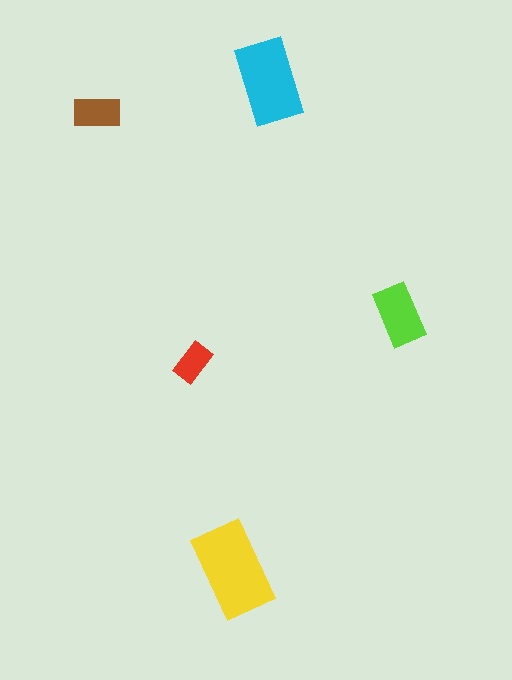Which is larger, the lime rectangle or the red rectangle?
The lime one.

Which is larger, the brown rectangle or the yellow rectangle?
The yellow one.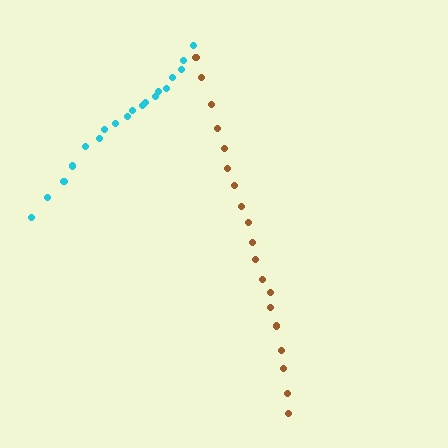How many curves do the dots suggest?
There are 2 distinct paths.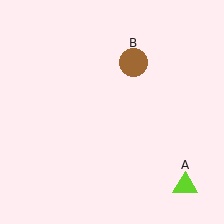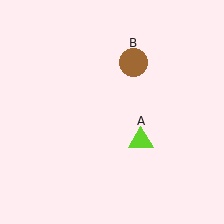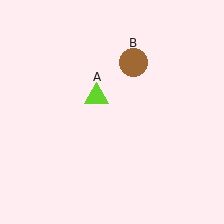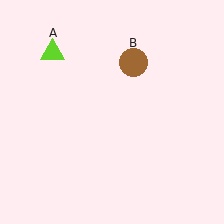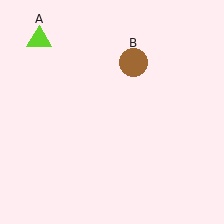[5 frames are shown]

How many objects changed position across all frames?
1 object changed position: lime triangle (object A).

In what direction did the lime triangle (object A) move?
The lime triangle (object A) moved up and to the left.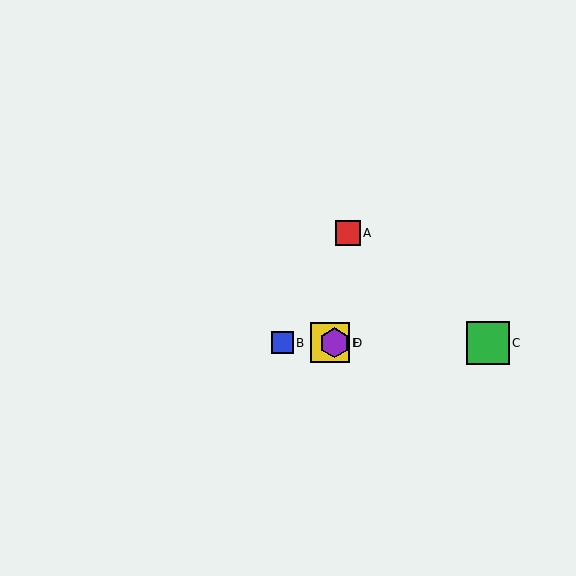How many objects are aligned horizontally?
4 objects (B, C, D, E) are aligned horizontally.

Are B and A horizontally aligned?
No, B is at y≈343 and A is at y≈233.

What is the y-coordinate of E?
Object E is at y≈343.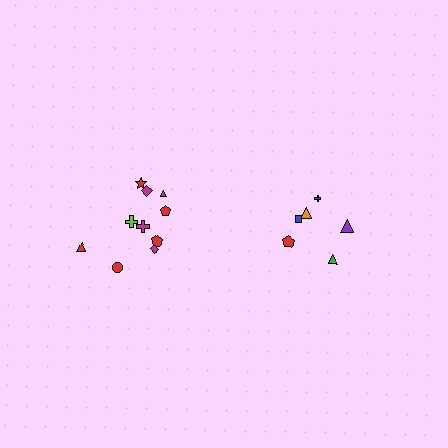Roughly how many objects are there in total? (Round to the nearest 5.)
Roughly 15 objects in total.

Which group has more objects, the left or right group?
The left group.